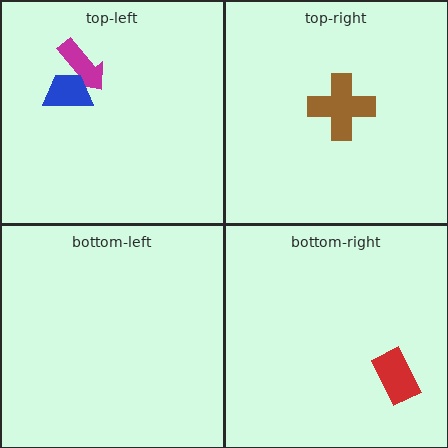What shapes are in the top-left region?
The magenta arrow, the blue trapezoid.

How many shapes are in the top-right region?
1.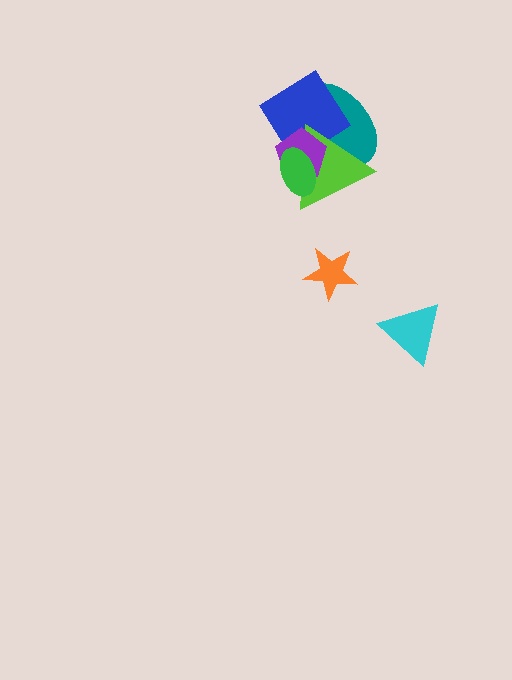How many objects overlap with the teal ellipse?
4 objects overlap with the teal ellipse.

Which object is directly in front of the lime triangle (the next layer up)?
The purple pentagon is directly in front of the lime triangle.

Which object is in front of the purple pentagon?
The green ellipse is in front of the purple pentagon.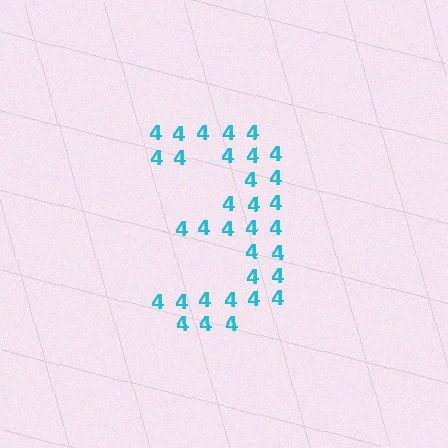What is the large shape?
The large shape is the digit 3.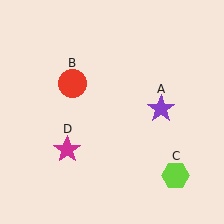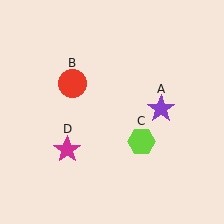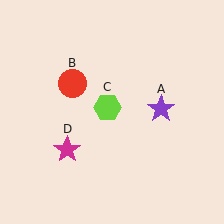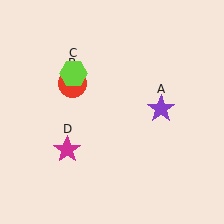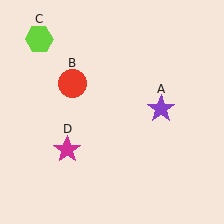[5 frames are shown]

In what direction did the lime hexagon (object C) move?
The lime hexagon (object C) moved up and to the left.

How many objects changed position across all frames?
1 object changed position: lime hexagon (object C).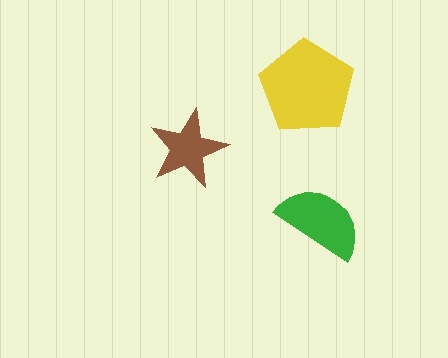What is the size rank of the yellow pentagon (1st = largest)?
1st.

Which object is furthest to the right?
The green semicircle is rightmost.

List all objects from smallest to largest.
The brown star, the green semicircle, the yellow pentagon.